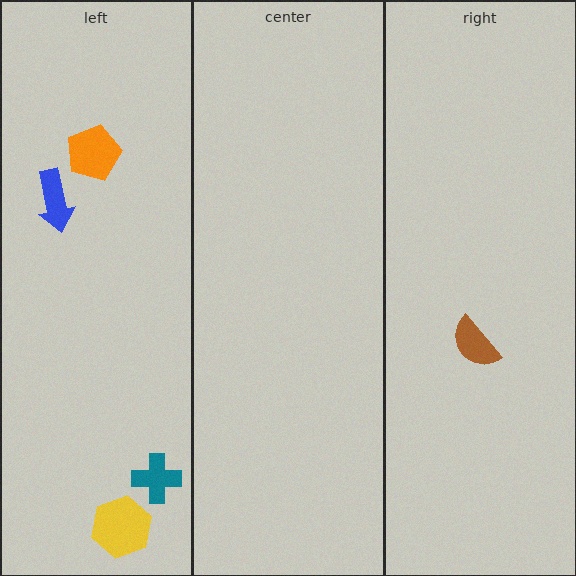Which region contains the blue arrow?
The left region.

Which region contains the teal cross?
The left region.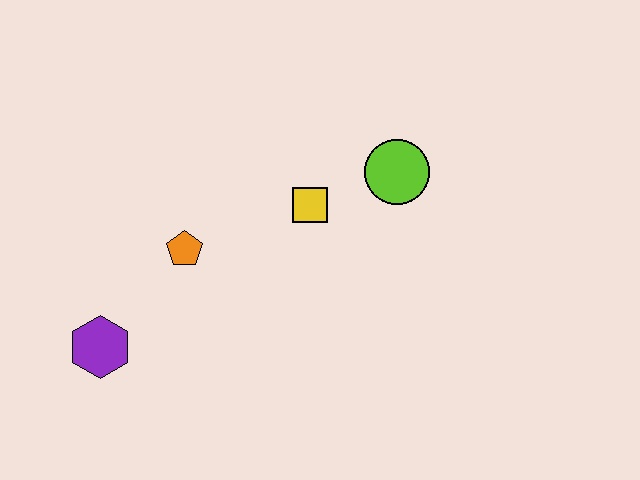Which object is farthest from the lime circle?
The purple hexagon is farthest from the lime circle.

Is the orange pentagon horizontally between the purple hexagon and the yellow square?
Yes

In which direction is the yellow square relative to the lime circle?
The yellow square is to the left of the lime circle.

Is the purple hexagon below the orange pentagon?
Yes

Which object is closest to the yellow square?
The lime circle is closest to the yellow square.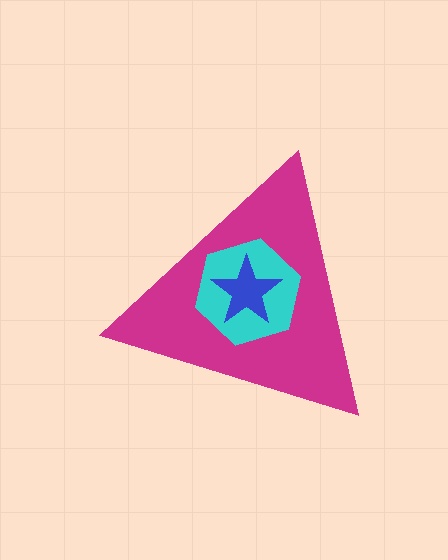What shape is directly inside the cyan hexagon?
The blue star.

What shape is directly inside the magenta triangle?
The cyan hexagon.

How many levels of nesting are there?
3.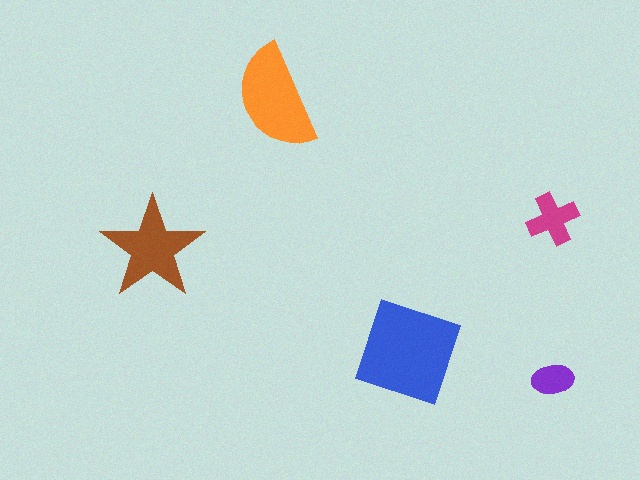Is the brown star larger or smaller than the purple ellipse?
Larger.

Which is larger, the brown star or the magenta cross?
The brown star.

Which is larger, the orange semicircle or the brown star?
The orange semicircle.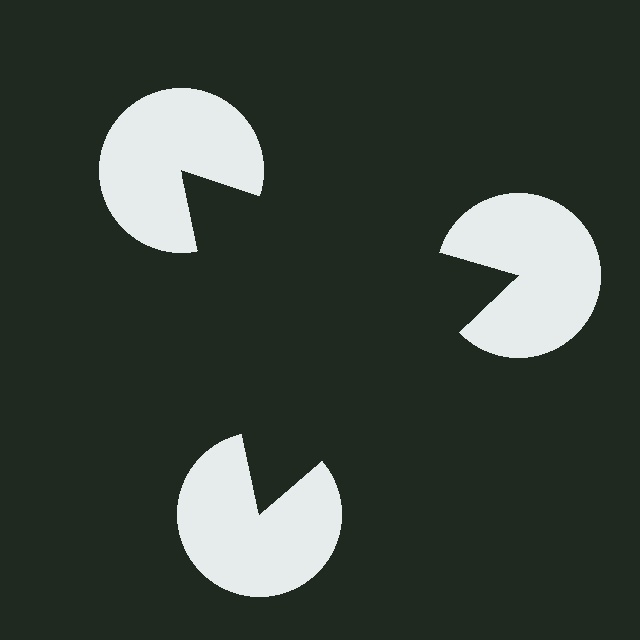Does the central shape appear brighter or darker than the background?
It typically appears slightly darker than the background, even though no actual brightness change is drawn.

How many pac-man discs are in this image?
There are 3 — one at each vertex of the illusory triangle.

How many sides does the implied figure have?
3 sides.